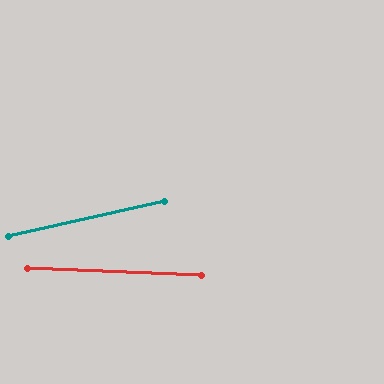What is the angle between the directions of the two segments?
Approximately 15 degrees.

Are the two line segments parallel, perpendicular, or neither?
Neither parallel nor perpendicular — they differ by about 15°.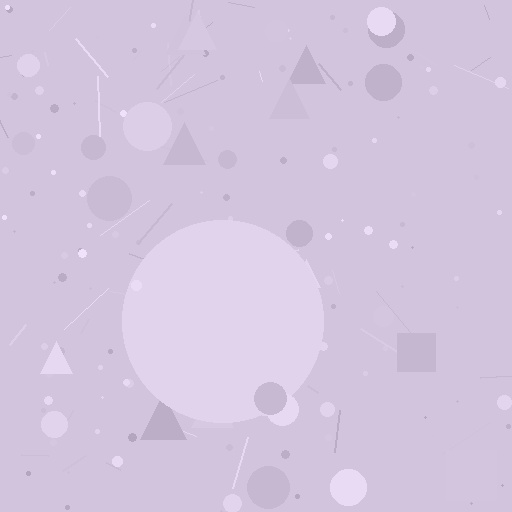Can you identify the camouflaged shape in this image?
The camouflaged shape is a circle.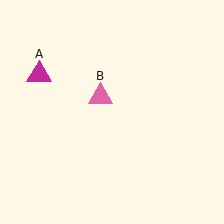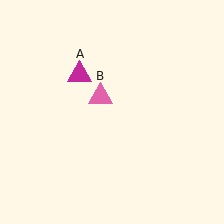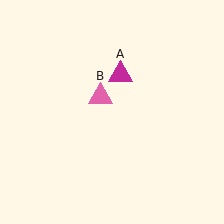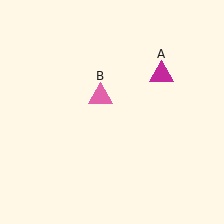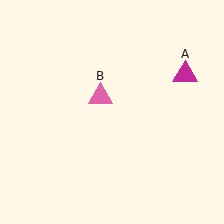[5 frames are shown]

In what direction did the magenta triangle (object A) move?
The magenta triangle (object A) moved right.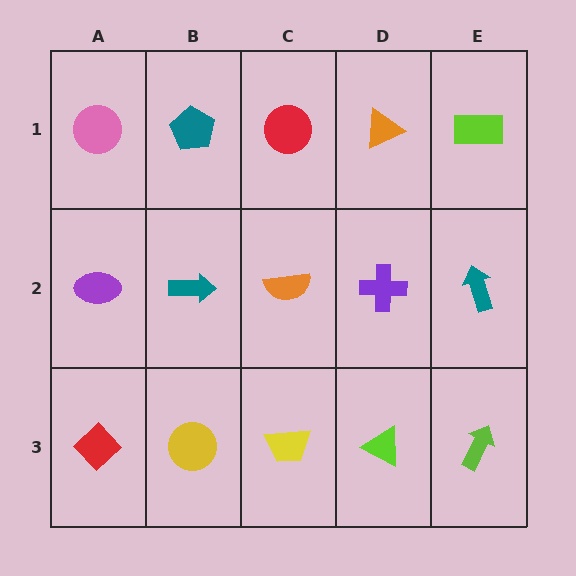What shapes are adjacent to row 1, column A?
A purple ellipse (row 2, column A), a teal pentagon (row 1, column B).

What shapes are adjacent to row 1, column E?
A teal arrow (row 2, column E), an orange triangle (row 1, column D).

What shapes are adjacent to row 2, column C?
A red circle (row 1, column C), a yellow trapezoid (row 3, column C), a teal arrow (row 2, column B), a purple cross (row 2, column D).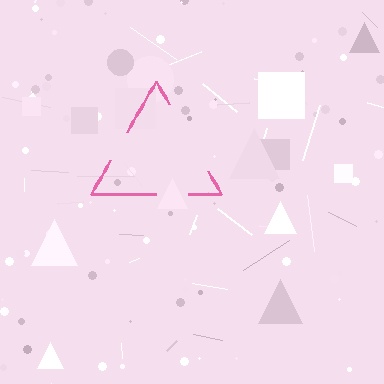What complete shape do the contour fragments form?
The contour fragments form a triangle.